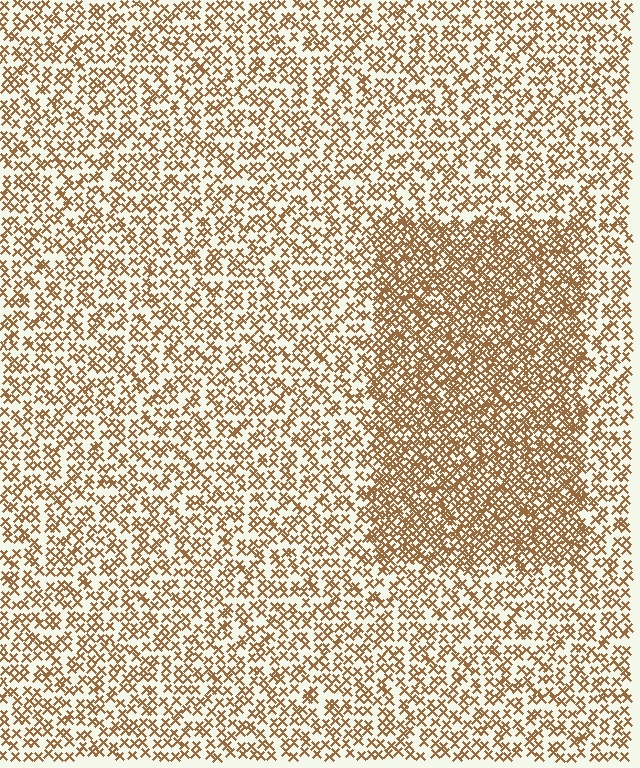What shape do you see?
I see a rectangle.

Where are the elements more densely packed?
The elements are more densely packed inside the rectangle boundary.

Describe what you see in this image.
The image contains small brown elements arranged at two different densities. A rectangle-shaped region is visible where the elements are more densely packed than the surrounding area.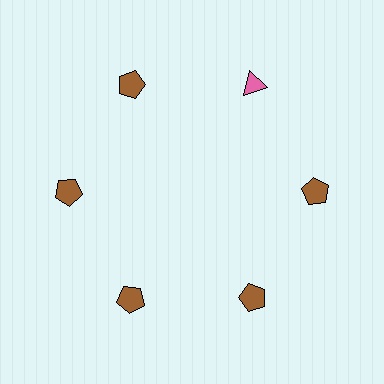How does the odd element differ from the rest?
It differs in both color (pink instead of brown) and shape (triangle instead of pentagon).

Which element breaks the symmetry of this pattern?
The pink triangle at roughly the 1 o'clock position breaks the symmetry. All other shapes are brown pentagons.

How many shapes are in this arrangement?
There are 6 shapes arranged in a ring pattern.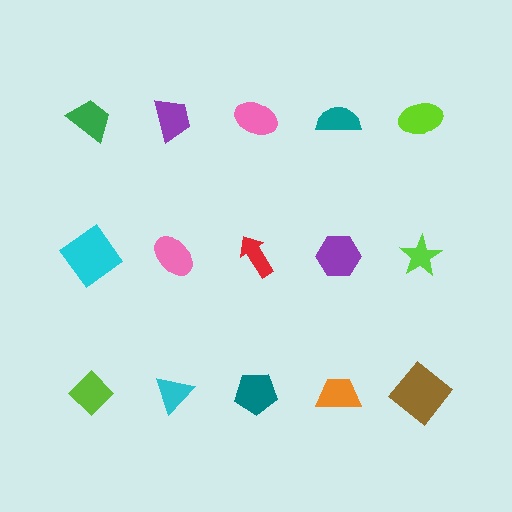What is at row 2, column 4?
A purple hexagon.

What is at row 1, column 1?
A green trapezoid.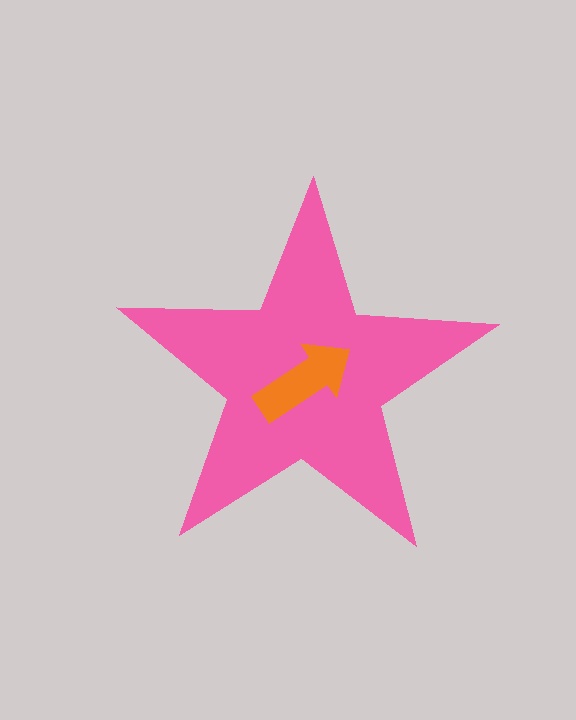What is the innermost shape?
The orange arrow.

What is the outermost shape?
The pink star.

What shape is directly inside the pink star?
The orange arrow.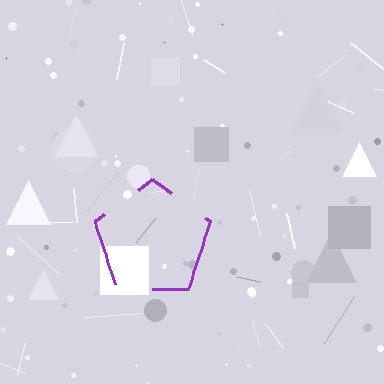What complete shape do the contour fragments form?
The contour fragments form a pentagon.